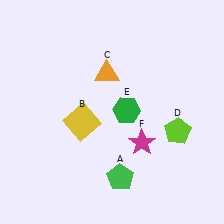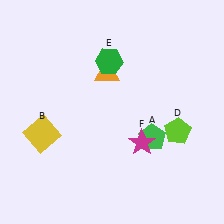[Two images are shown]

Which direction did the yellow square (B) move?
The yellow square (B) moved left.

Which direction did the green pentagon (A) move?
The green pentagon (A) moved up.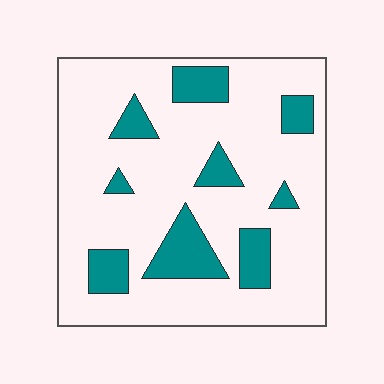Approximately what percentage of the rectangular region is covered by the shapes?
Approximately 20%.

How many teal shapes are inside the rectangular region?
9.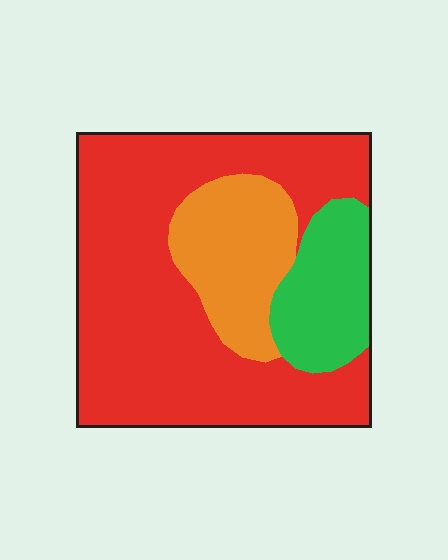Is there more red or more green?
Red.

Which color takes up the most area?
Red, at roughly 65%.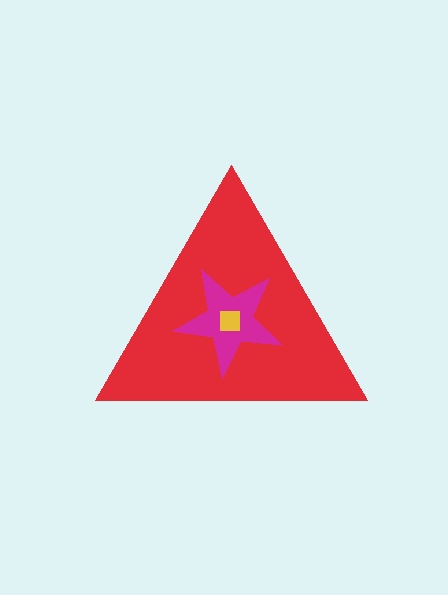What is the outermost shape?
The red triangle.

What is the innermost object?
The yellow square.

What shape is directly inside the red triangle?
The magenta star.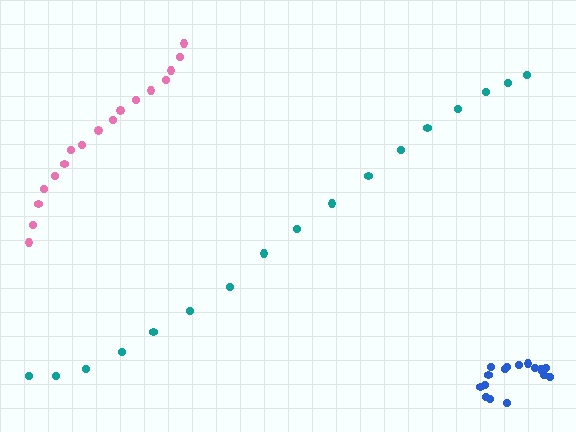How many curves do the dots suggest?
There are 3 distinct paths.